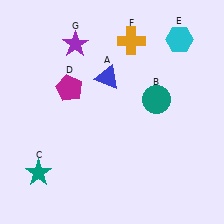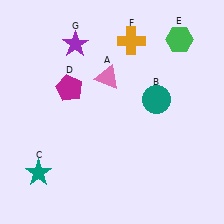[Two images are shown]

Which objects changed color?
A changed from blue to pink. E changed from cyan to green.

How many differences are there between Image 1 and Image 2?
There are 2 differences between the two images.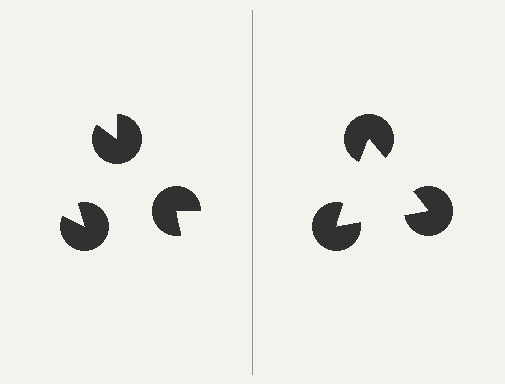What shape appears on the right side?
An illusory triangle.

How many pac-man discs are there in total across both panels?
6 — 3 on each side.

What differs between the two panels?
The pac-man discs are positioned identically on both sides; only the wedge orientations differ. On the right they align to a triangle; on the left they are misaligned.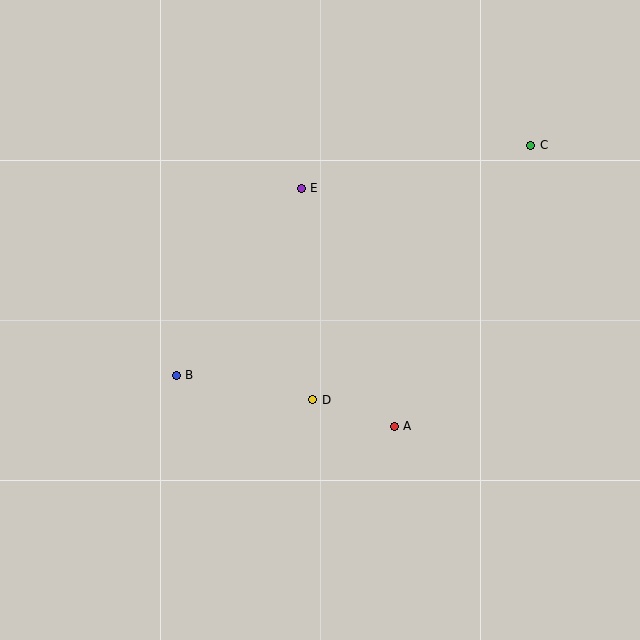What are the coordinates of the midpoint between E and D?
The midpoint between E and D is at (307, 294).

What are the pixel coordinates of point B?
Point B is at (176, 375).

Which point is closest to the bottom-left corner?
Point B is closest to the bottom-left corner.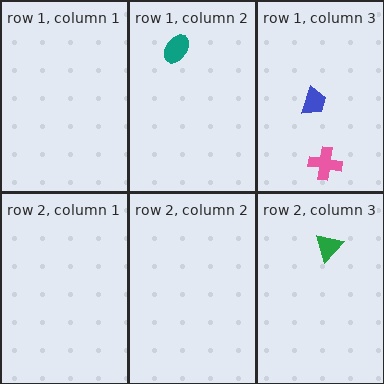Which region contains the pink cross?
The row 1, column 3 region.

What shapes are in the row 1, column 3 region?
The blue trapezoid, the pink cross.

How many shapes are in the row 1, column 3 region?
2.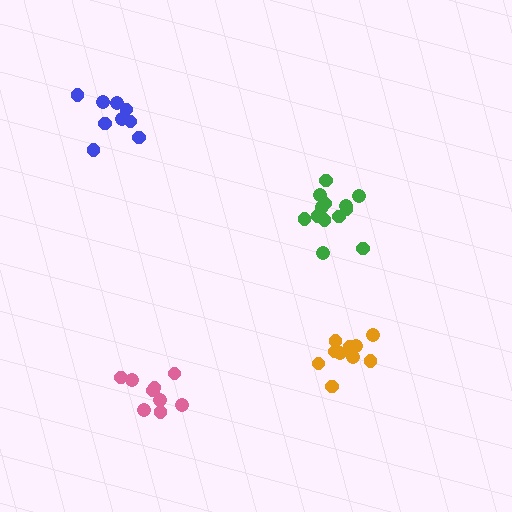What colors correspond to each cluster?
The clusters are colored: blue, pink, green, orange.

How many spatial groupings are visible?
There are 4 spatial groupings.